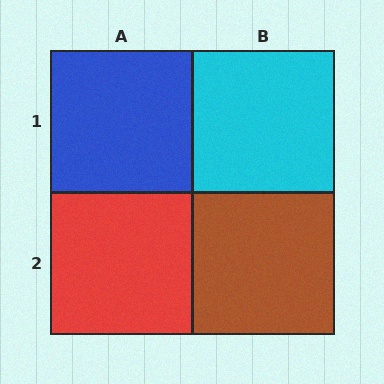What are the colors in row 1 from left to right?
Blue, cyan.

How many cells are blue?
1 cell is blue.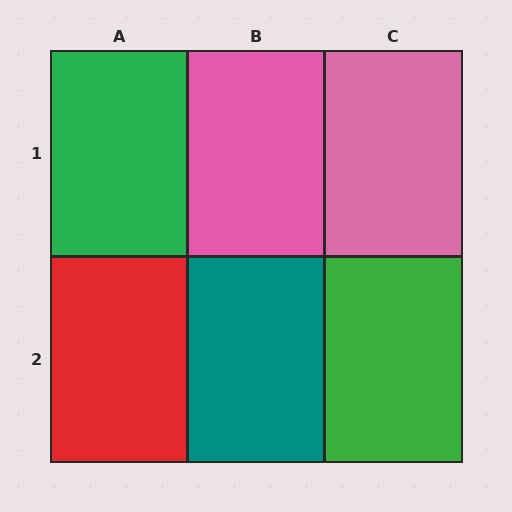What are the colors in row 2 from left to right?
Red, teal, green.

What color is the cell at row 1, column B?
Pink.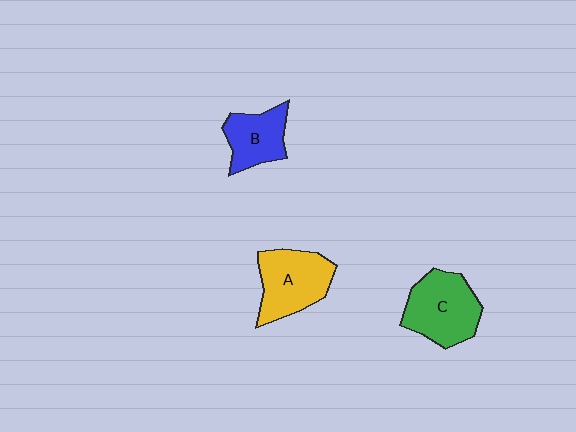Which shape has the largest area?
Shape C (green).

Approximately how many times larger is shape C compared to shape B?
Approximately 1.4 times.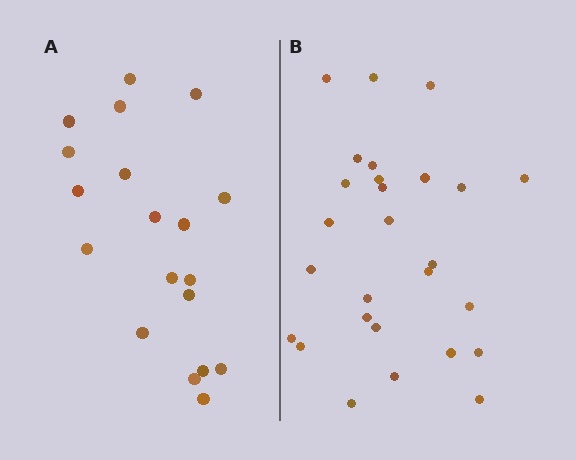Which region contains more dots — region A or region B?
Region B (the right region) has more dots.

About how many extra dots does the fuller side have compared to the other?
Region B has roughly 8 or so more dots than region A.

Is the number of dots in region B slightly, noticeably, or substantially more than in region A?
Region B has noticeably more, but not dramatically so. The ratio is roughly 1.4 to 1.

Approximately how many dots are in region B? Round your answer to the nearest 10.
About 30 dots. (The exact count is 27, which rounds to 30.)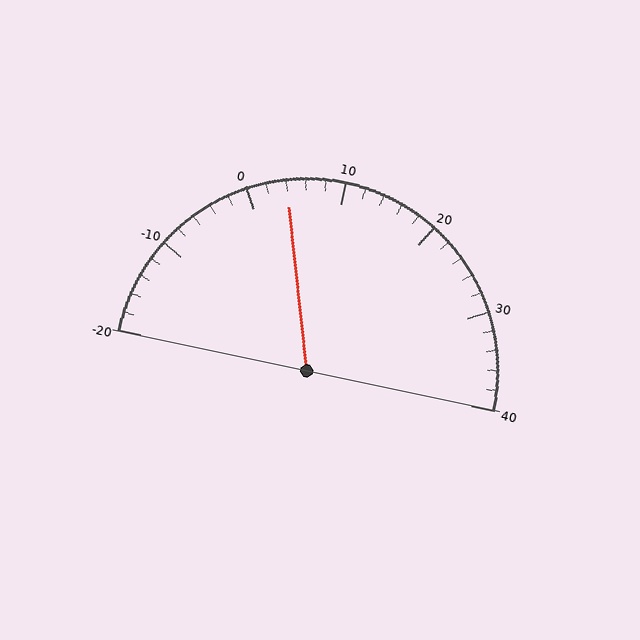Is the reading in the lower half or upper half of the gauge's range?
The reading is in the lower half of the range (-20 to 40).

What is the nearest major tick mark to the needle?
The nearest major tick mark is 0.